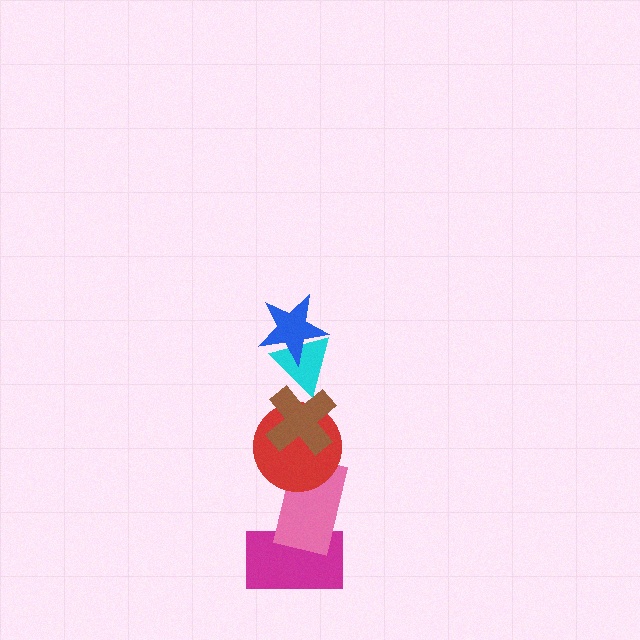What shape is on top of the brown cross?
The cyan triangle is on top of the brown cross.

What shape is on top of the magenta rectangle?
The pink rectangle is on top of the magenta rectangle.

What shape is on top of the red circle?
The brown cross is on top of the red circle.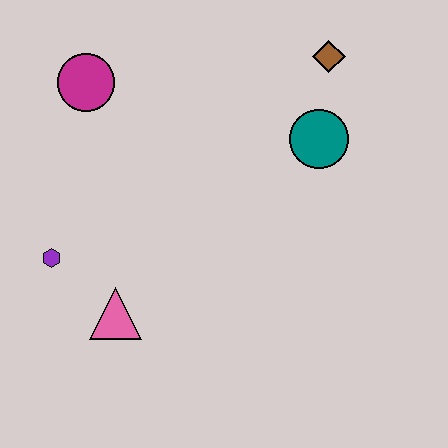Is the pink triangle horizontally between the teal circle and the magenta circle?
Yes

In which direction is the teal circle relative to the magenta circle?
The teal circle is to the right of the magenta circle.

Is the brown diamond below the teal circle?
No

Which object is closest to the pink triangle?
The purple hexagon is closest to the pink triangle.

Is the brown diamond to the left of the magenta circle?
No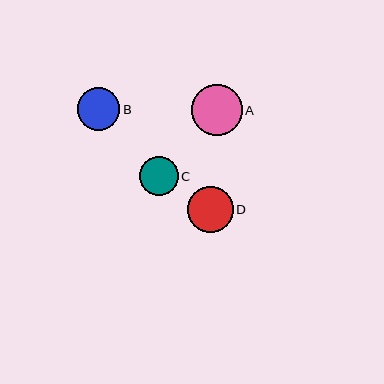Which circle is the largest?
Circle A is the largest with a size of approximately 51 pixels.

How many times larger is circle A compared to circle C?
Circle A is approximately 1.3 times the size of circle C.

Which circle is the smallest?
Circle C is the smallest with a size of approximately 39 pixels.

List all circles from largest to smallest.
From largest to smallest: A, D, B, C.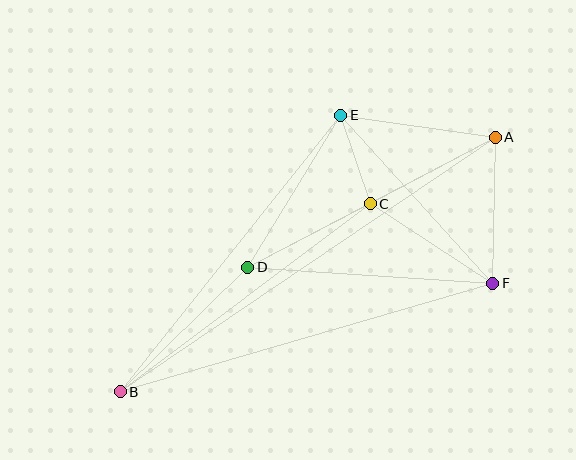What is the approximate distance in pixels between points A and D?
The distance between A and D is approximately 280 pixels.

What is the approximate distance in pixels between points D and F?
The distance between D and F is approximately 245 pixels.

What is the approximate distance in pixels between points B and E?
The distance between B and E is approximately 354 pixels.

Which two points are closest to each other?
Points C and E are closest to each other.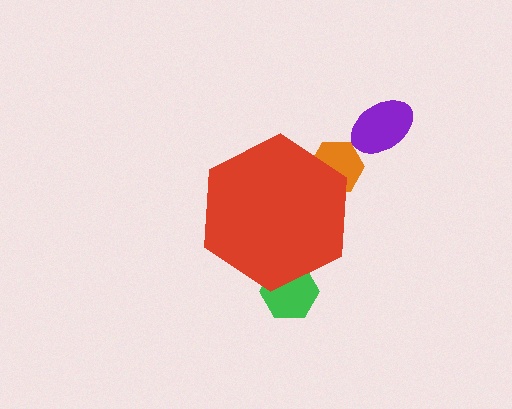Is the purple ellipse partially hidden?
No, the purple ellipse is fully visible.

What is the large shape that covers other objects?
A red hexagon.